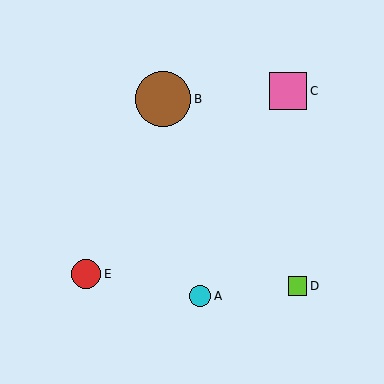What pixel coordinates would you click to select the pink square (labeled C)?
Click at (288, 91) to select the pink square C.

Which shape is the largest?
The brown circle (labeled B) is the largest.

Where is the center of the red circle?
The center of the red circle is at (86, 274).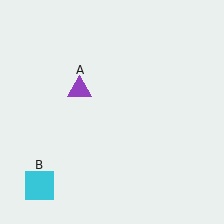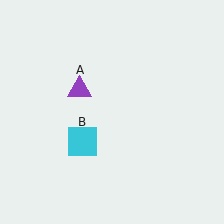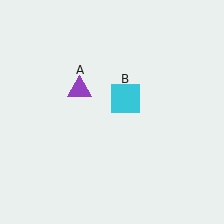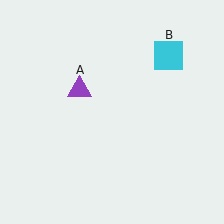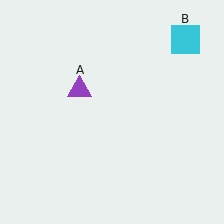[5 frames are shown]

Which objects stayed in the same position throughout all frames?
Purple triangle (object A) remained stationary.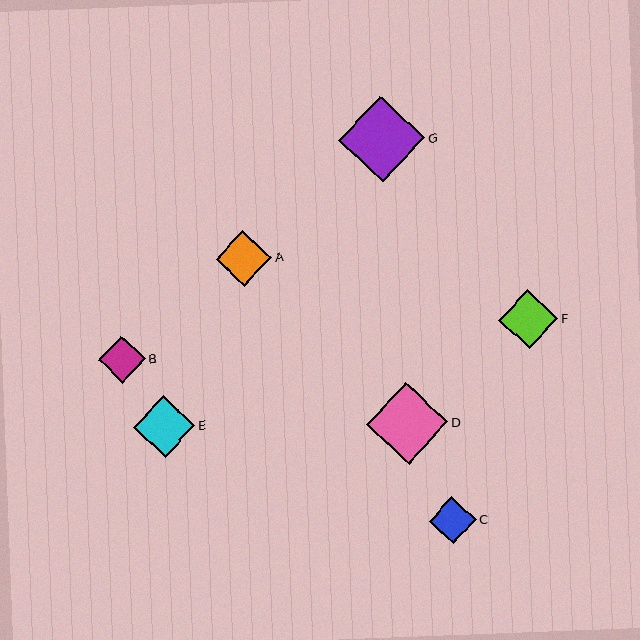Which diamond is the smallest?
Diamond C is the smallest with a size of approximately 47 pixels.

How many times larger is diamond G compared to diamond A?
Diamond G is approximately 1.6 times the size of diamond A.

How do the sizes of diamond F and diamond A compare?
Diamond F and diamond A are approximately the same size.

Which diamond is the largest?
Diamond G is the largest with a size of approximately 86 pixels.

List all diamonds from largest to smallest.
From largest to smallest: G, D, E, F, A, B, C.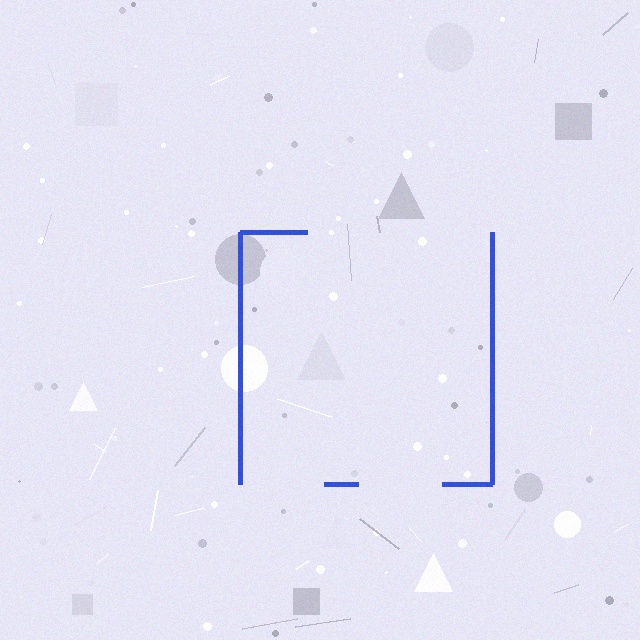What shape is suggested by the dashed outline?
The dashed outline suggests a square.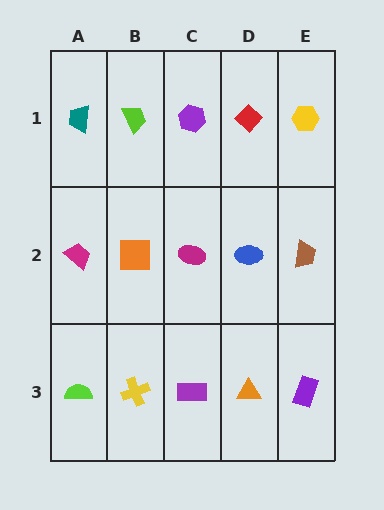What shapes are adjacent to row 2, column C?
A purple hexagon (row 1, column C), a purple rectangle (row 3, column C), an orange square (row 2, column B), a blue ellipse (row 2, column D).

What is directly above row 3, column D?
A blue ellipse.